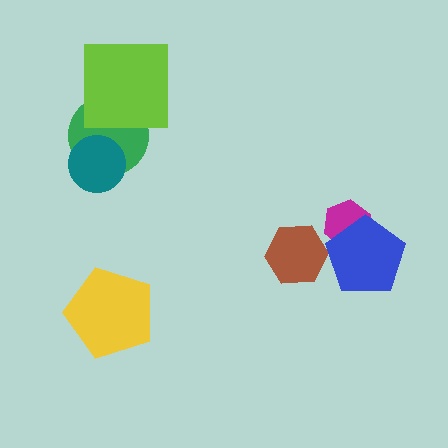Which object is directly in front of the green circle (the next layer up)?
The lime square is directly in front of the green circle.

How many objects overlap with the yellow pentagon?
0 objects overlap with the yellow pentagon.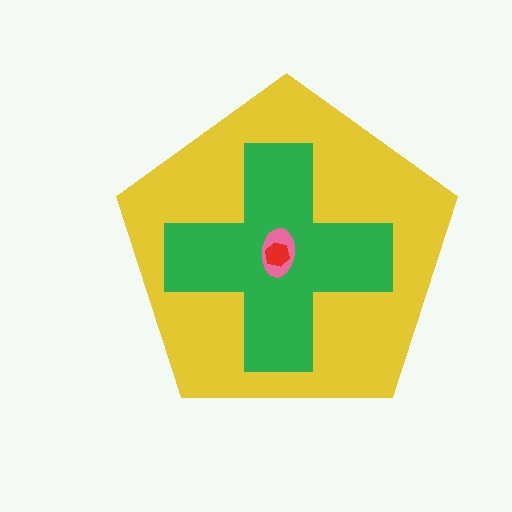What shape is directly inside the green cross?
The pink ellipse.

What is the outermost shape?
The yellow pentagon.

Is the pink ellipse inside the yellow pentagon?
Yes.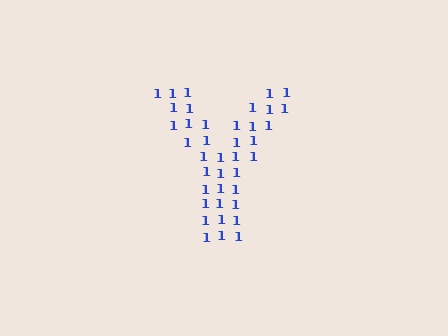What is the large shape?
The large shape is the letter Y.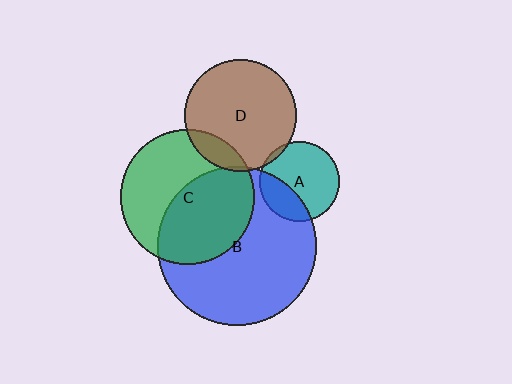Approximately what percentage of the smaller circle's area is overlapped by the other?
Approximately 5%.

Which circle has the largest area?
Circle B (blue).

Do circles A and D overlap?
Yes.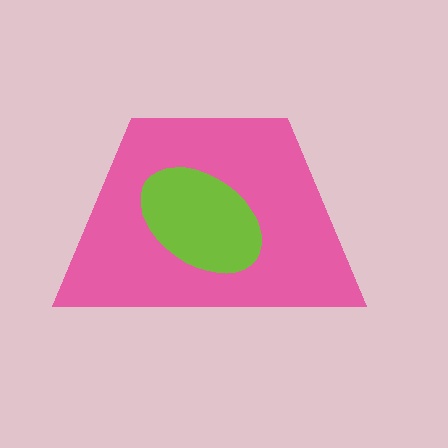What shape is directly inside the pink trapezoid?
The lime ellipse.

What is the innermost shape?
The lime ellipse.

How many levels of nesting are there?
2.